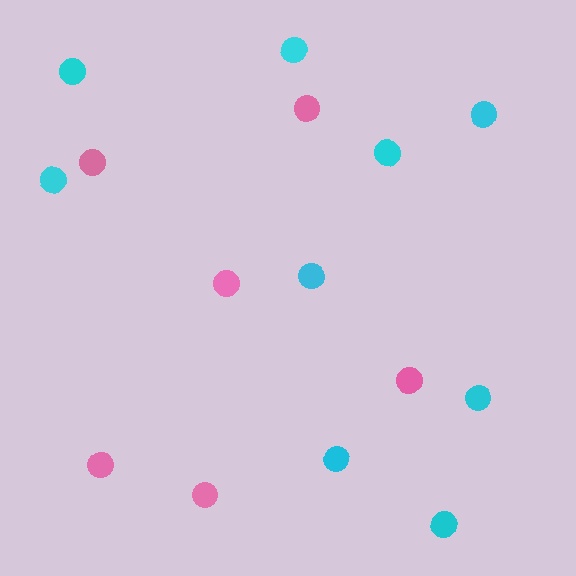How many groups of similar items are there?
There are 2 groups: one group of cyan circles (9) and one group of pink circles (6).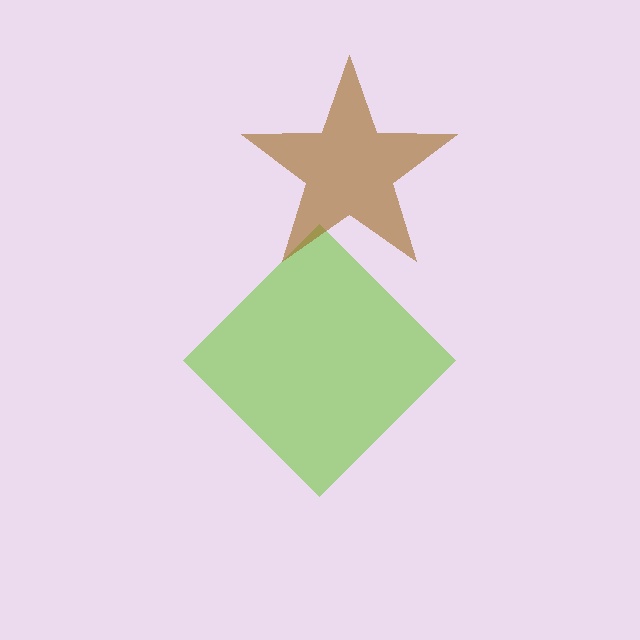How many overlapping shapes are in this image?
There are 2 overlapping shapes in the image.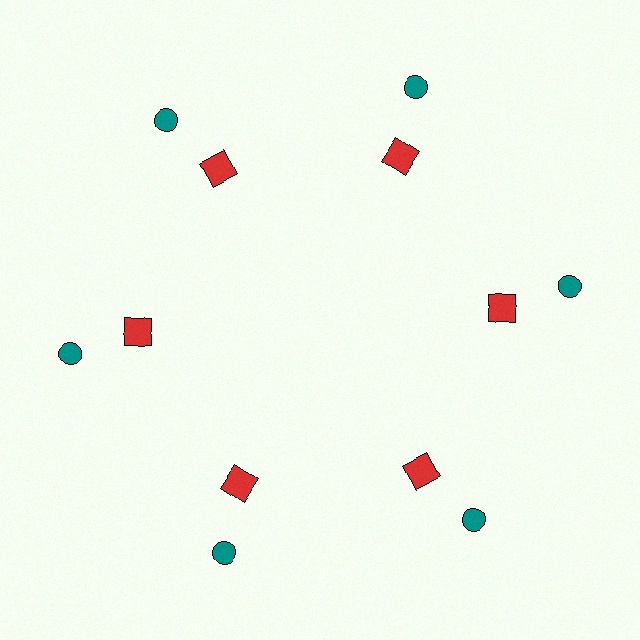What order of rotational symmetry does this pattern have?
This pattern has 6-fold rotational symmetry.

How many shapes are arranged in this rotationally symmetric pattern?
There are 12 shapes, arranged in 6 groups of 2.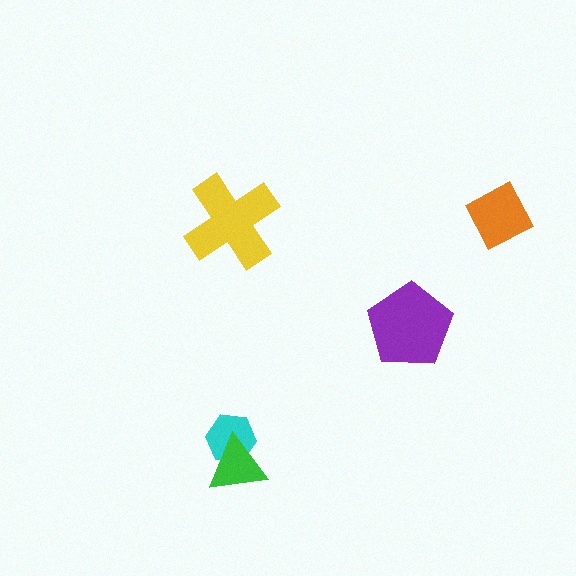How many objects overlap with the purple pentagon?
0 objects overlap with the purple pentagon.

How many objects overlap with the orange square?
0 objects overlap with the orange square.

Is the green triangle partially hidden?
No, no other shape covers it.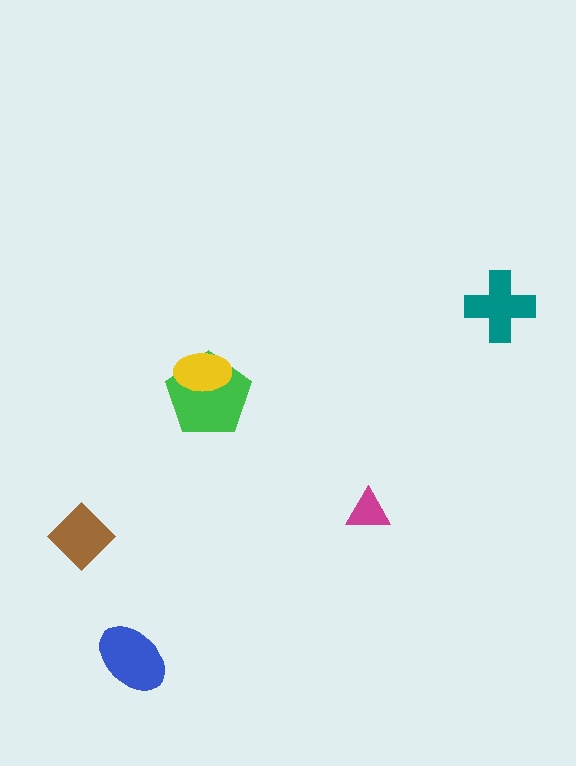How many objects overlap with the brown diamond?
0 objects overlap with the brown diamond.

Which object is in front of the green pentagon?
The yellow ellipse is in front of the green pentagon.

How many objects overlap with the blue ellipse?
0 objects overlap with the blue ellipse.